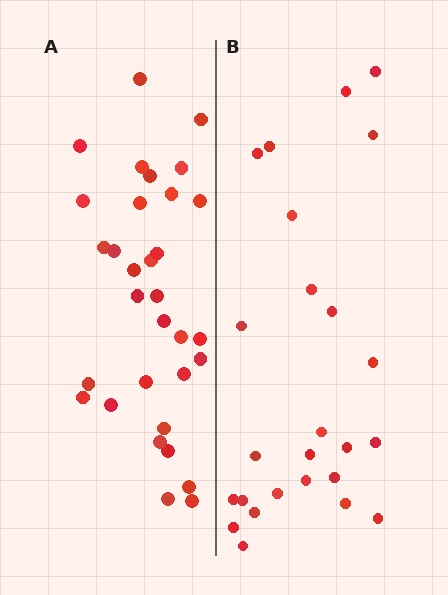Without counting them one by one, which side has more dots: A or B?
Region A (the left region) has more dots.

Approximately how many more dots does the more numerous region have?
Region A has roughly 8 or so more dots than region B.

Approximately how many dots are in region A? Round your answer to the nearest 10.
About 30 dots. (The exact count is 32, which rounds to 30.)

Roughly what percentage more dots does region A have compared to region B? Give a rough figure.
About 30% more.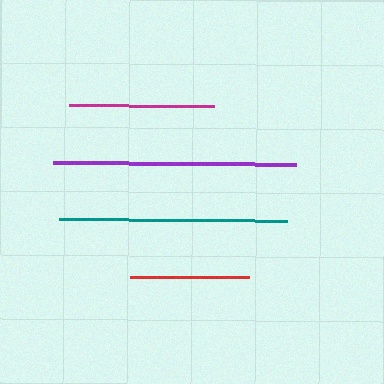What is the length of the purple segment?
The purple segment is approximately 243 pixels long.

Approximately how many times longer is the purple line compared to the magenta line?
The purple line is approximately 1.7 times the length of the magenta line.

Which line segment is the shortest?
The red line is the shortest at approximately 119 pixels.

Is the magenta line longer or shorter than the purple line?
The purple line is longer than the magenta line.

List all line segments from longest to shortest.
From longest to shortest: purple, teal, magenta, red.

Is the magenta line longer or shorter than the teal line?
The teal line is longer than the magenta line.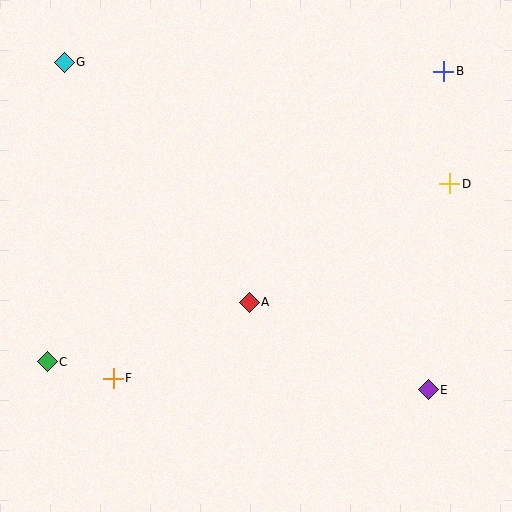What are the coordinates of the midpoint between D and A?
The midpoint between D and A is at (349, 243).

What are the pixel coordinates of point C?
Point C is at (47, 362).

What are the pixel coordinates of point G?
Point G is at (64, 62).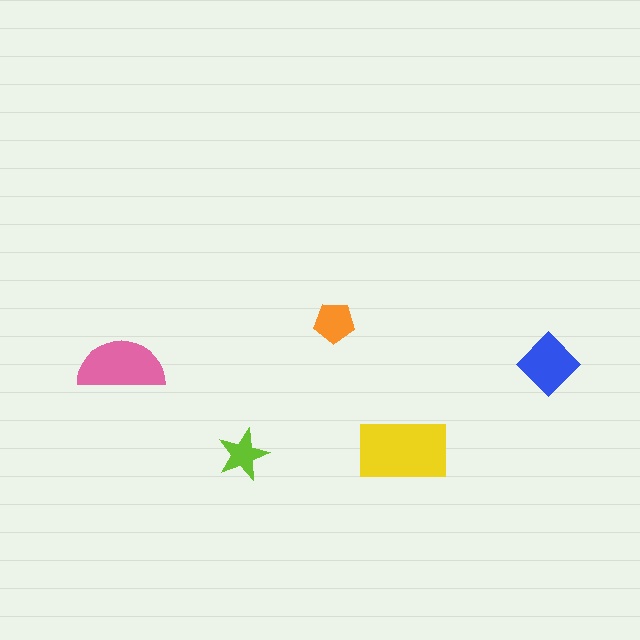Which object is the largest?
The yellow rectangle.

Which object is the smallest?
The lime star.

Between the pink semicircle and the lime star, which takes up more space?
The pink semicircle.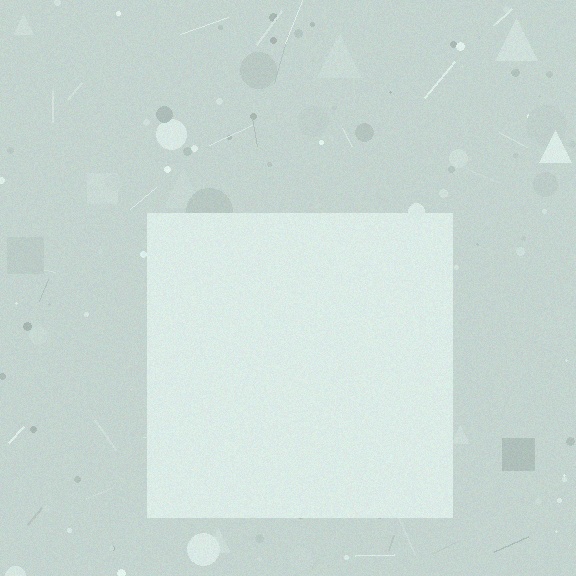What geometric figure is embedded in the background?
A square is embedded in the background.